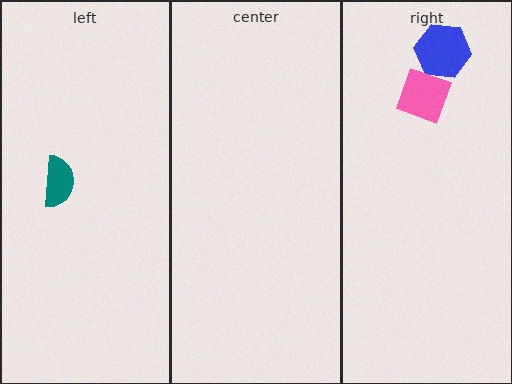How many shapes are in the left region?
1.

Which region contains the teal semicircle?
The left region.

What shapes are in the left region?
The teal semicircle.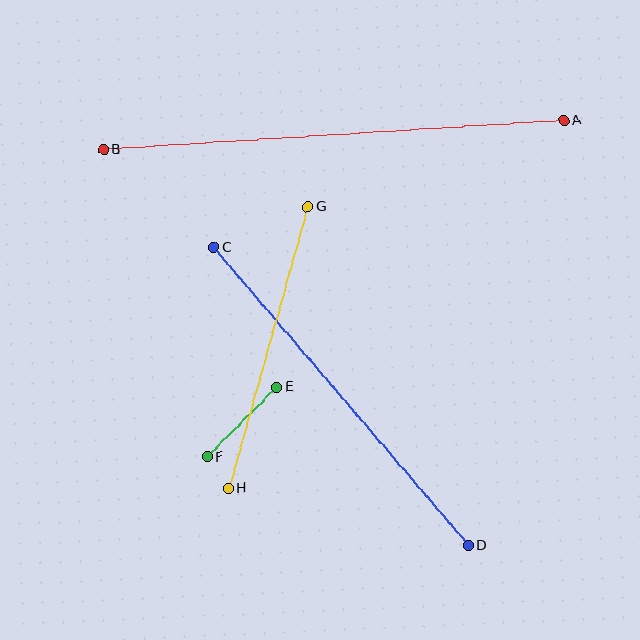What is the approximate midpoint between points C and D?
The midpoint is at approximately (341, 396) pixels.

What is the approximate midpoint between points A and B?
The midpoint is at approximately (334, 135) pixels.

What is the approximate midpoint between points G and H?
The midpoint is at approximately (268, 348) pixels.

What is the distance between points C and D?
The distance is approximately 392 pixels.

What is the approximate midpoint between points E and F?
The midpoint is at approximately (242, 422) pixels.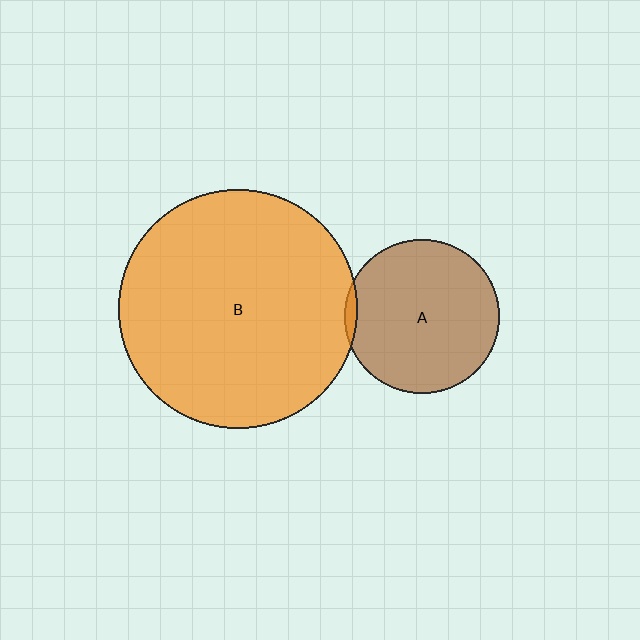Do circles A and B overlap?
Yes.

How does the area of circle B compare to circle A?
Approximately 2.4 times.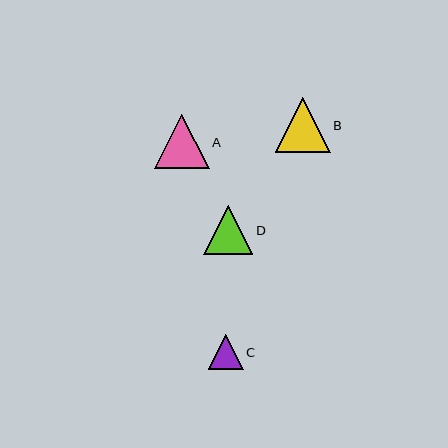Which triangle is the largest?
Triangle B is the largest with a size of approximately 55 pixels.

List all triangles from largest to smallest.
From largest to smallest: B, A, D, C.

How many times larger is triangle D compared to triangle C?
Triangle D is approximately 1.4 times the size of triangle C.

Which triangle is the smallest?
Triangle C is the smallest with a size of approximately 35 pixels.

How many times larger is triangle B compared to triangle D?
Triangle B is approximately 1.1 times the size of triangle D.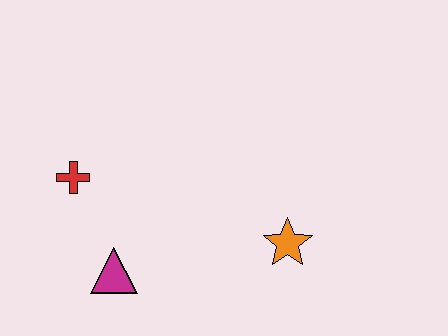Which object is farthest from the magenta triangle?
The orange star is farthest from the magenta triangle.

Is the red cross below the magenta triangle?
No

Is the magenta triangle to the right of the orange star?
No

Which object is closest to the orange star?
The magenta triangle is closest to the orange star.